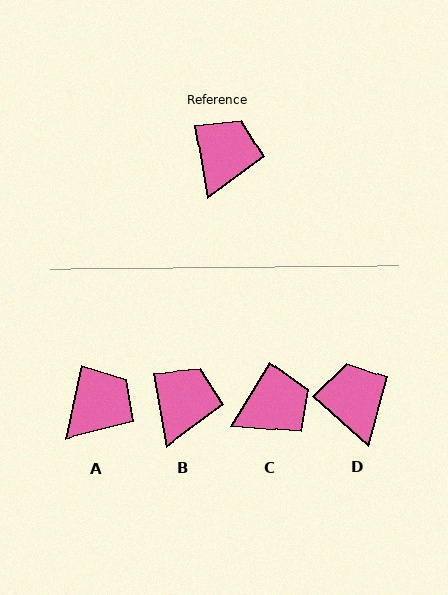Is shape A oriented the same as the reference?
No, it is off by about 22 degrees.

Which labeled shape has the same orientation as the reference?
B.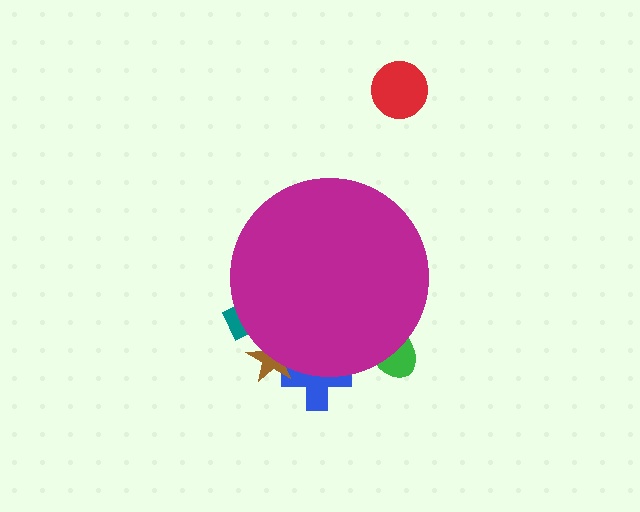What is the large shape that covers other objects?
A magenta circle.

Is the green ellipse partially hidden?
Yes, the green ellipse is partially hidden behind the magenta circle.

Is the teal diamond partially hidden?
Yes, the teal diamond is partially hidden behind the magenta circle.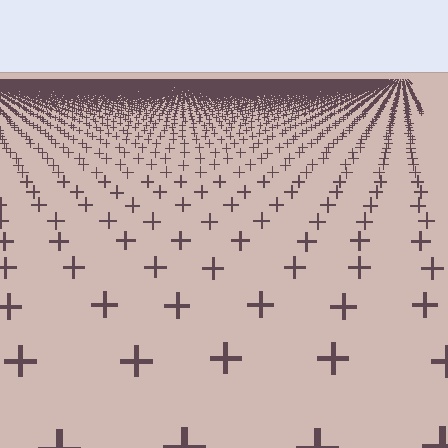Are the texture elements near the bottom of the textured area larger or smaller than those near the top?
Larger. Near the bottom, elements are closer to the viewer and appear at a bigger on-screen size.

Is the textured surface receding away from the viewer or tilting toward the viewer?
The surface is receding away from the viewer. Texture elements get smaller and denser toward the top.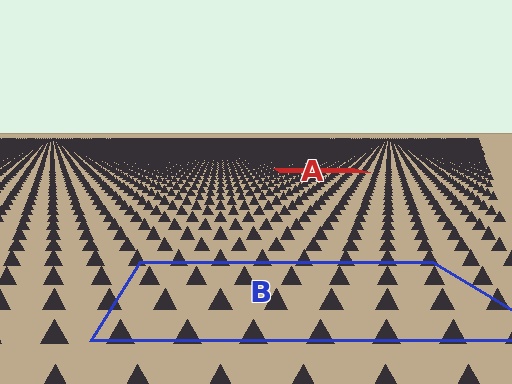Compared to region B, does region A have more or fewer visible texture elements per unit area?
Region A has more texture elements per unit area — they are packed more densely because it is farther away.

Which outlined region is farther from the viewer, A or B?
Region A is farther from the viewer — the texture elements inside it appear smaller and more densely packed.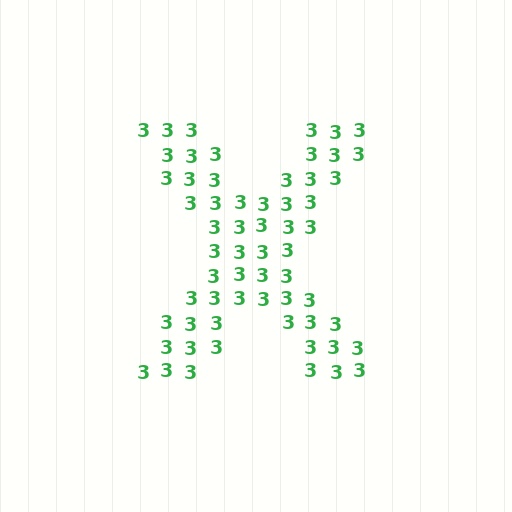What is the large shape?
The large shape is the letter X.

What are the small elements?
The small elements are digit 3's.